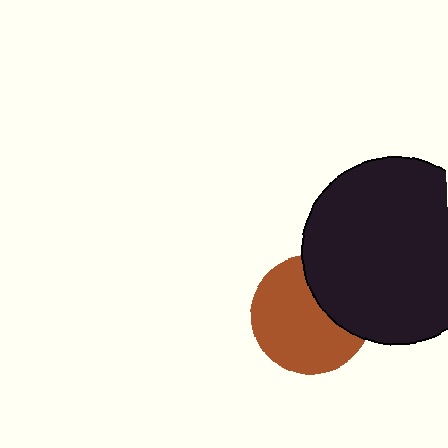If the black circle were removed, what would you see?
You would see the complete brown circle.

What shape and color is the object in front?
The object in front is a black circle.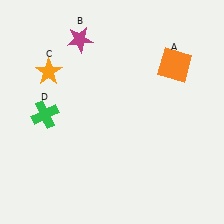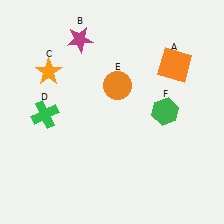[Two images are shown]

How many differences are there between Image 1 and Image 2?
There are 2 differences between the two images.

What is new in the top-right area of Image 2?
An orange circle (E) was added in the top-right area of Image 2.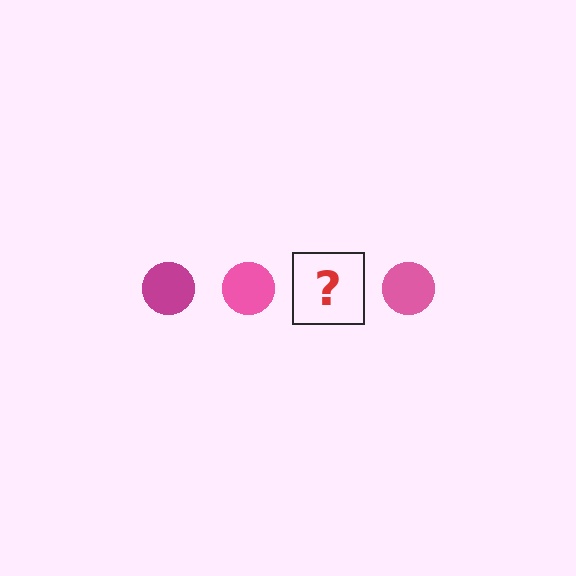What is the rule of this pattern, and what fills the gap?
The rule is that the pattern cycles through magenta, pink circles. The gap should be filled with a magenta circle.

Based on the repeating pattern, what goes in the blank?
The blank should be a magenta circle.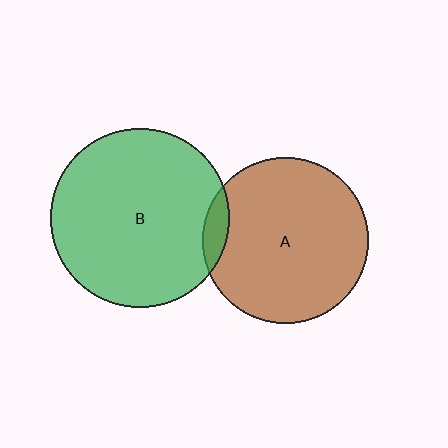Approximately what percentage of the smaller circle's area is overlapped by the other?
Approximately 5%.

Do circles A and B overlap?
Yes.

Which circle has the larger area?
Circle B (green).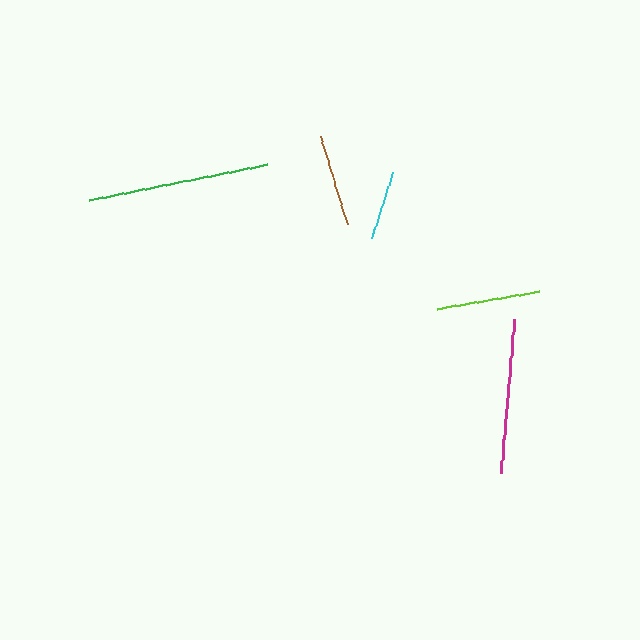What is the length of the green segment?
The green segment is approximately 181 pixels long.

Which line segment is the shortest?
The cyan line is the shortest at approximately 69 pixels.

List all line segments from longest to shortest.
From longest to shortest: green, magenta, lime, brown, cyan.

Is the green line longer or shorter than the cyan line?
The green line is longer than the cyan line.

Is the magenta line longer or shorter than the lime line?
The magenta line is longer than the lime line.